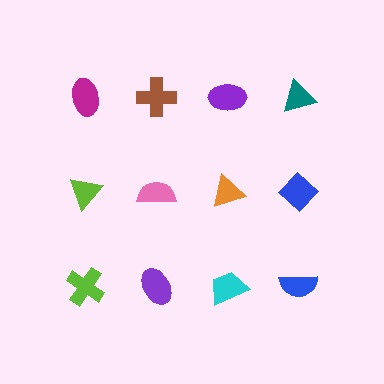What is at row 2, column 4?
A blue diamond.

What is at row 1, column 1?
A magenta ellipse.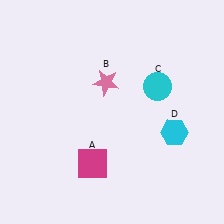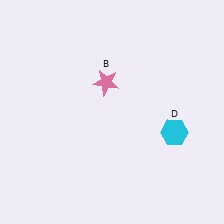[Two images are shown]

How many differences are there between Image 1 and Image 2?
There are 2 differences between the two images.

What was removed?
The cyan circle (C), the magenta square (A) were removed in Image 2.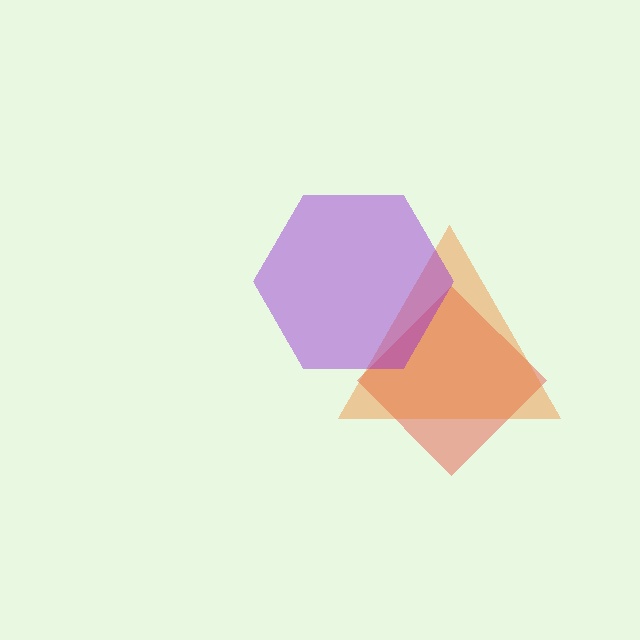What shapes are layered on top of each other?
The layered shapes are: a red diamond, an orange triangle, a purple hexagon.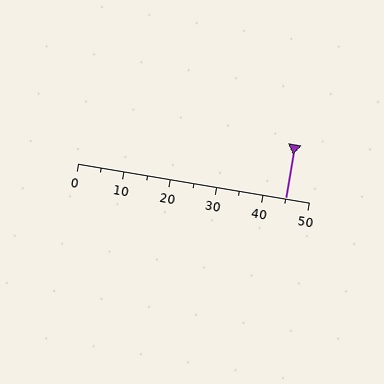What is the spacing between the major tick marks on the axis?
The major ticks are spaced 10 apart.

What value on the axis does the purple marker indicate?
The marker indicates approximately 45.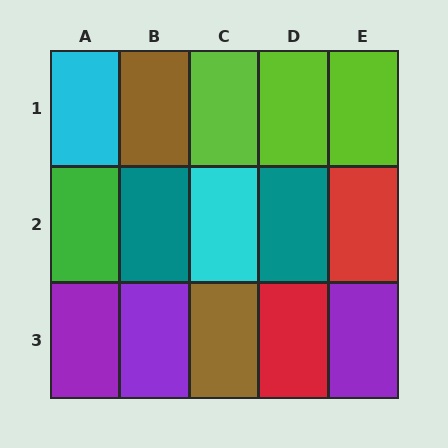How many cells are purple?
3 cells are purple.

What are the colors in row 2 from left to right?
Green, teal, cyan, teal, red.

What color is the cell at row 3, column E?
Purple.